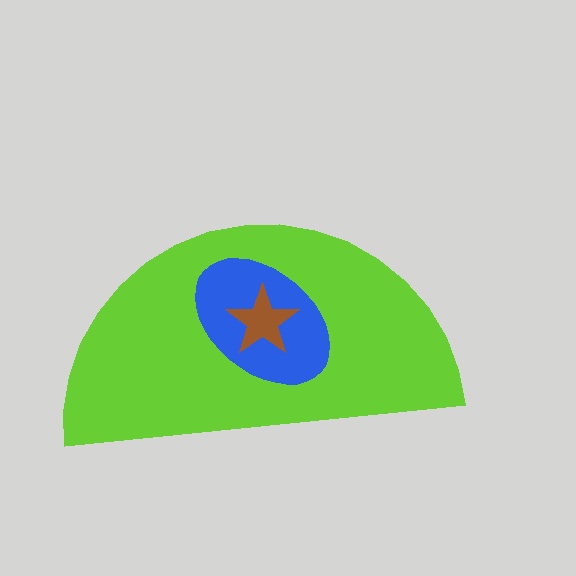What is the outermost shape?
The lime semicircle.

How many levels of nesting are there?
3.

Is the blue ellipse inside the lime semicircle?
Yes.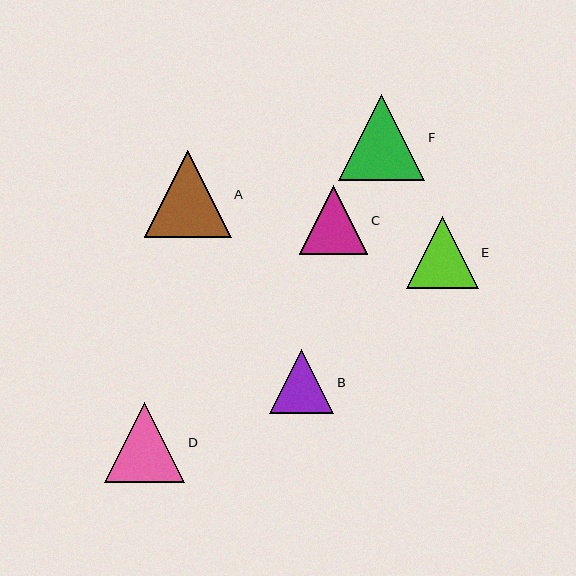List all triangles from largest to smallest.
From largest to smallest: A, F, D, E, C, B.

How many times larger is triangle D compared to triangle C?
Triangle D is approximately 1.2 times the size of triangle C.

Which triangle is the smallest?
Triangle B is the smallest with a size of approximately 64 pixels.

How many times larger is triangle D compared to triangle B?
Triangle D is approximately 1.3 times the size of triangle B.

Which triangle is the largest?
Triangle A is the largest with a size of approximately 86 pixels.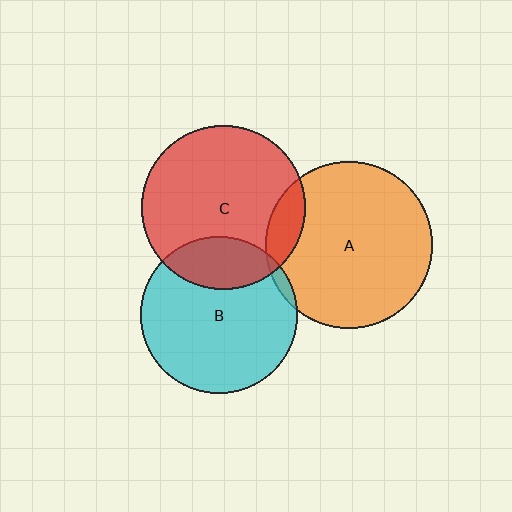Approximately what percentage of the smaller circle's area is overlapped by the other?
Approximately 10%.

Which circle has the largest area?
Circle A (orange).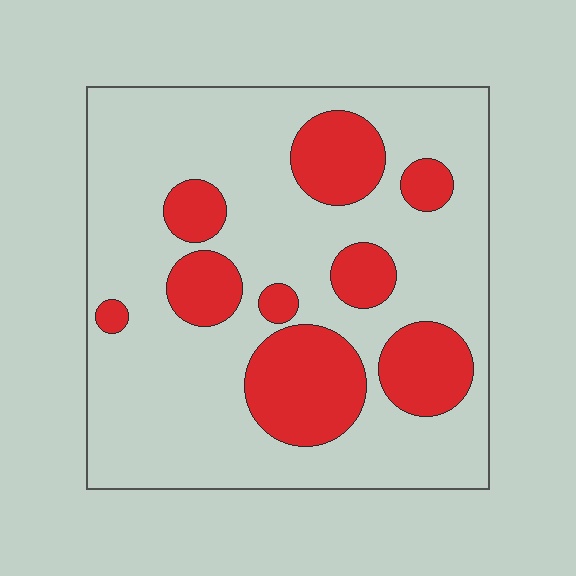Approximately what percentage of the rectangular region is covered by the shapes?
Approximately 25%.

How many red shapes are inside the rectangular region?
9.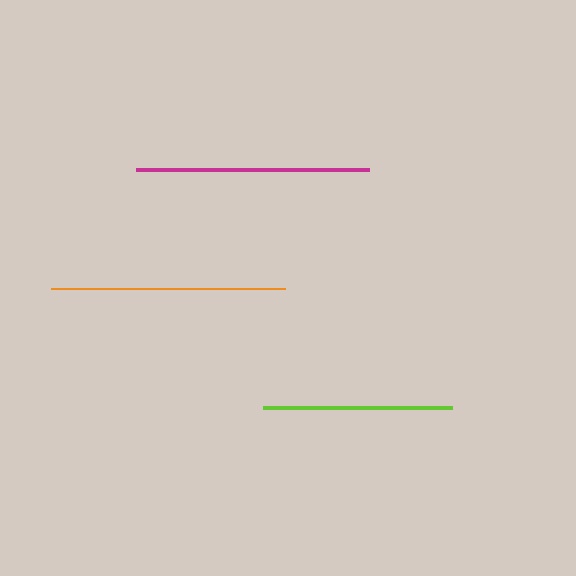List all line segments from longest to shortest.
From longest to shortest: orange, magenta, lime.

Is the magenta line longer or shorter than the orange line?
The orange line is longer than the magenta line.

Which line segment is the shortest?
The lime line is the shortest at approximately 190 pixels.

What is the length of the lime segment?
The lime segment is approximately 190 pixels long.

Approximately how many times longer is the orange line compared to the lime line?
The orange line is approximately 1.2 times the length of the lime line.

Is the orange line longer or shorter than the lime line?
The orange line is longer than the lime line.